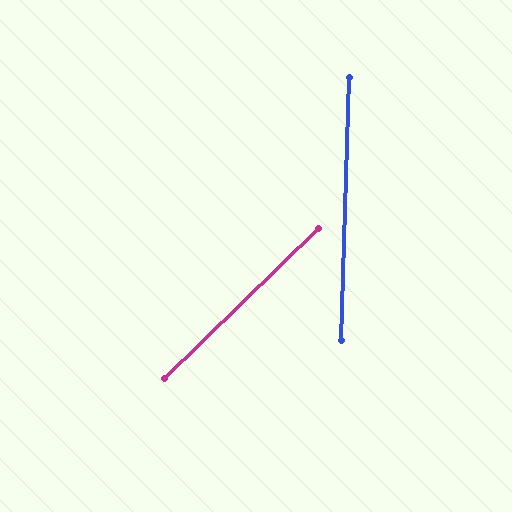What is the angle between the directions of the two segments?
Approximately 44 degrees.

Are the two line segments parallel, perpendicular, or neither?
Neither parallel nor perpendicular — they differ by about 44°.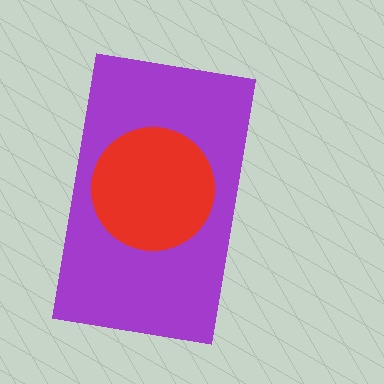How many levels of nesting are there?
2.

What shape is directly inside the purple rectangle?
The red circle.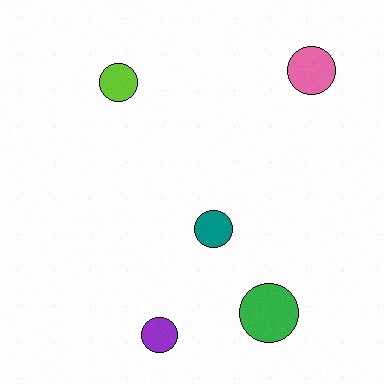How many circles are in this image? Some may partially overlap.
There are 5 circles.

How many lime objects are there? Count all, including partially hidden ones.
There is 1 lime object.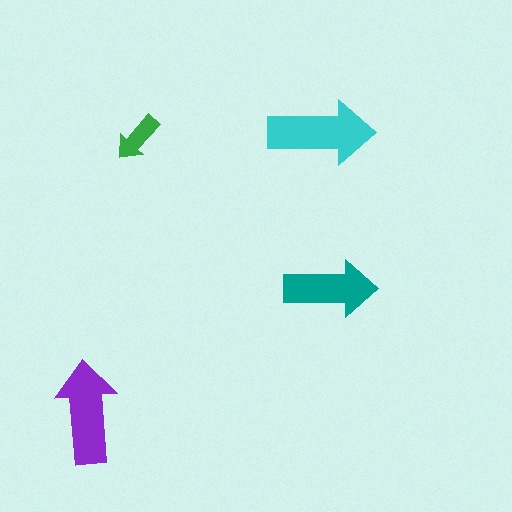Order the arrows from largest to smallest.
the cyan one, the purple one, the teal one, the green one.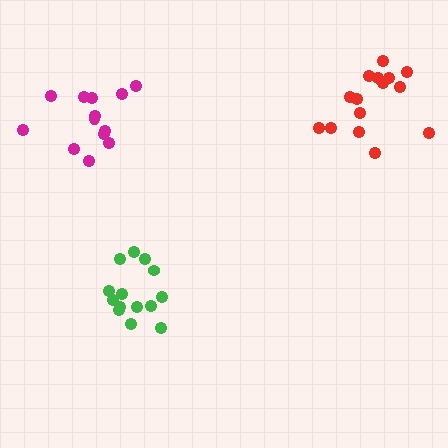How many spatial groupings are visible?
There are 3 spatial groupings.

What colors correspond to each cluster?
The clusters are colored: magenta, green, red.